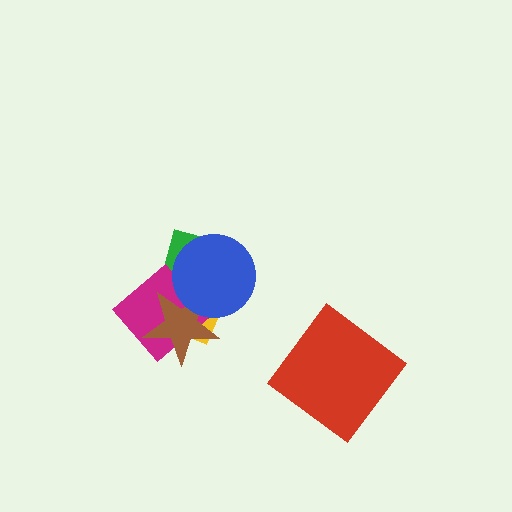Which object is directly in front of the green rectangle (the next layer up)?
The yellow rectangle is directly in front of the green rectangle.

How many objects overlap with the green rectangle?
4 objects overlap with the green rectangle.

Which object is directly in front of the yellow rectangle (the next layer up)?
The magenta diamond is directly in front of the yellow rectangle.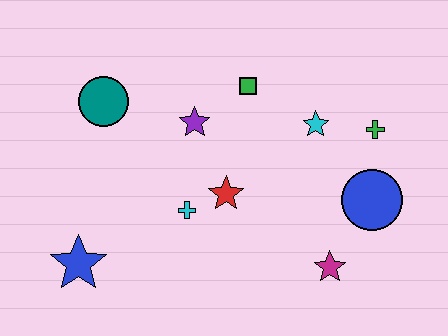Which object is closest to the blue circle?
The green cross is closest to the blue circle.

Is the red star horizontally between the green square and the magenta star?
No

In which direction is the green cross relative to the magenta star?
The green cross is above the magenta star.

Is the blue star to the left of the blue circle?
Yes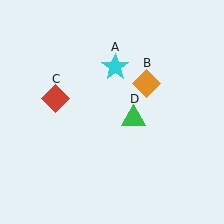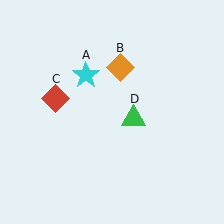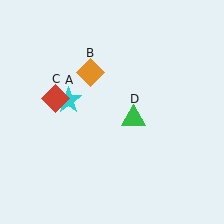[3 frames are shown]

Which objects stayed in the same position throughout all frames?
Red diamond (object C) and green triangle (object D) remained stationary.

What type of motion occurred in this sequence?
The cyan star (object A), orange diamond (object B) rotated counterclockwise around the center of the scene.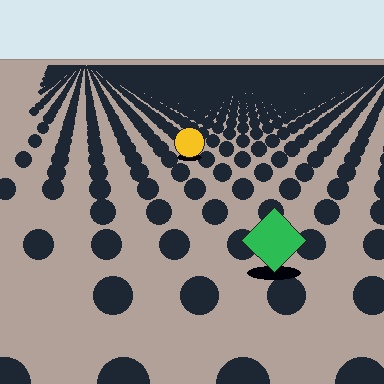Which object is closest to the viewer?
The green diamond is closest. The texture marks near it are larger and more spread out.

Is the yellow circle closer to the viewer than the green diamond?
No. The green diamond is closer — you can tell from the texture gradient: the ground texture is coarser near it.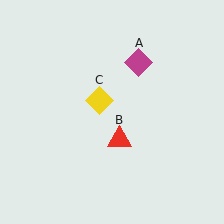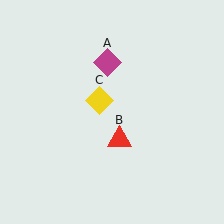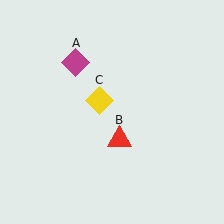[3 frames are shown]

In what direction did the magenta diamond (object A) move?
The magenta diamond (object A) moved left.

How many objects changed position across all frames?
1 object changed position: magenta diamond (object A).